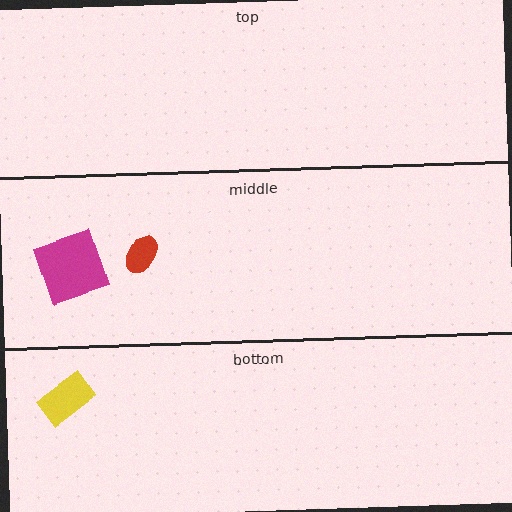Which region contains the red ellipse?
The middle region.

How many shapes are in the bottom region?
1.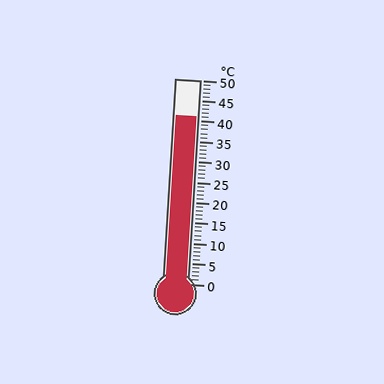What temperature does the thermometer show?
The thermometer shows approximately 41°C.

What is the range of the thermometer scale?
The thermometer scale ranges from 0°C to 50°C.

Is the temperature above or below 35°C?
The temperature is above 35°C.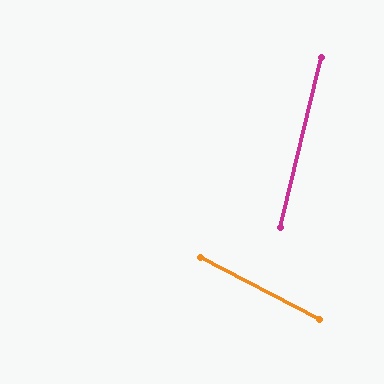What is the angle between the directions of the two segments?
Approximately 76 degrees.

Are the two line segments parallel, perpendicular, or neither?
Neither parallel nor perpendicular — they differ by about 76°.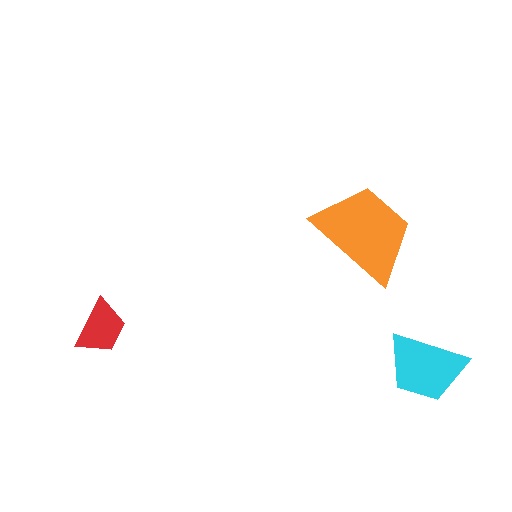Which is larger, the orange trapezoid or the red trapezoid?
The orange one.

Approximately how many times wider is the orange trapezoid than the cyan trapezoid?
About 1.5 times wider.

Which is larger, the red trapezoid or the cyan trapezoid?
The cyan one.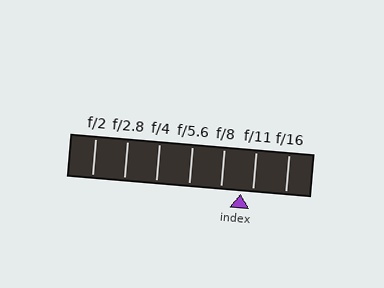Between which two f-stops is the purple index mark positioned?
The index mark is between f/8 and f/11.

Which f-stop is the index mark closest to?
The index mark is closest to f/11.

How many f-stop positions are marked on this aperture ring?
There are 7 f-stop positions marked.